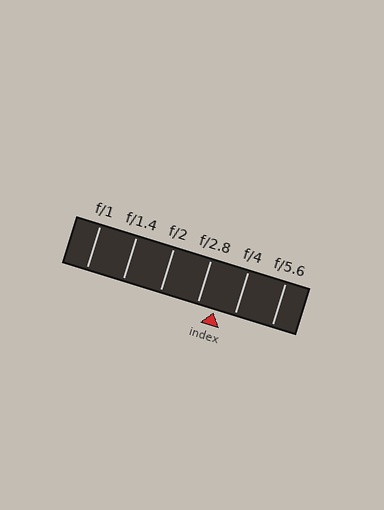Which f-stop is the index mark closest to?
The index mark is closest to f/2.8.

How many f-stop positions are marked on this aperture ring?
There are 6 f-stop positions marked.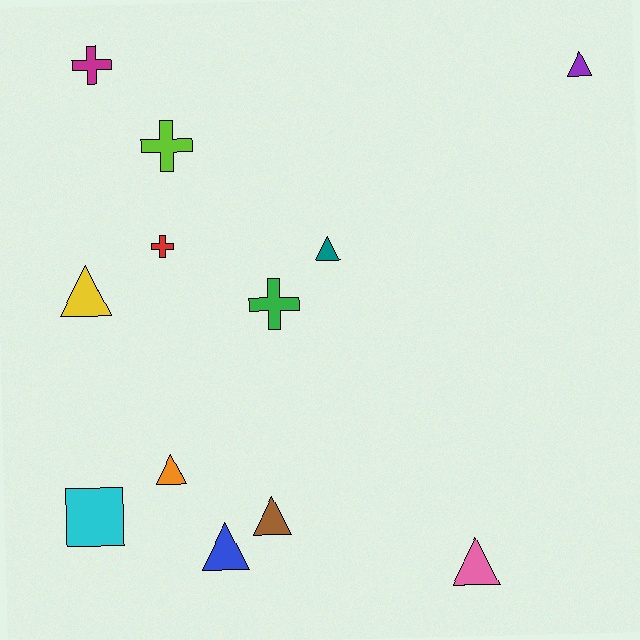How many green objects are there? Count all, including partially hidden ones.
There is 1 green object.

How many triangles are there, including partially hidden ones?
There are 7 triangles.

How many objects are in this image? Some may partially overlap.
There are 12 objects.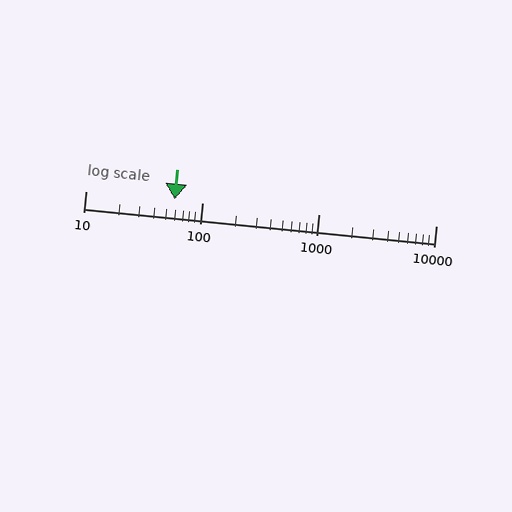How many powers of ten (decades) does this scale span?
The scale spans 3 decades, from 10 to 10000.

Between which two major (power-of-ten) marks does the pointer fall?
The pointer is between 10 and 100.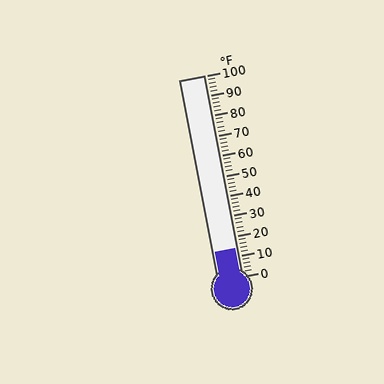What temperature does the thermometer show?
The thermometer shows approximately 14°F.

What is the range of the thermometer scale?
The thermometer scale ranges from 0°F to 100°F.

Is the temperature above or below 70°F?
The temperature is below 70°F.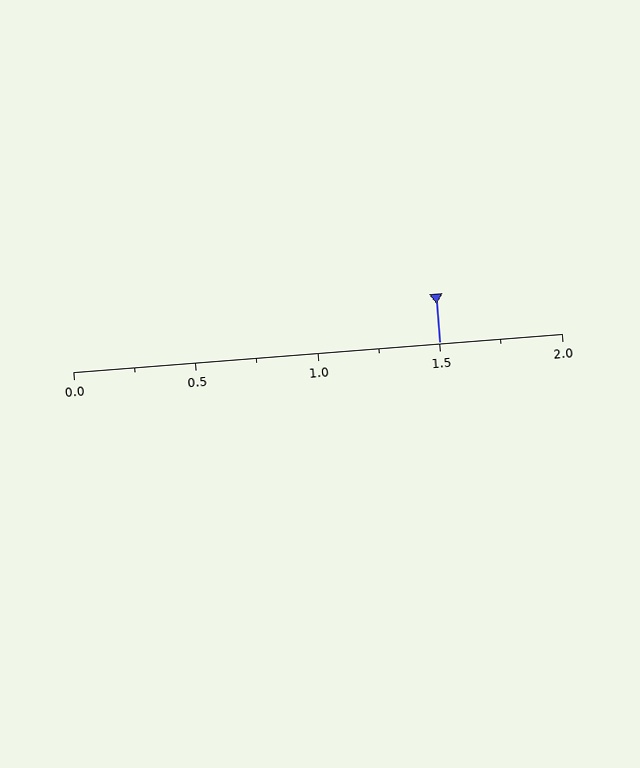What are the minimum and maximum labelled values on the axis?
The axis runs from 0.0 to 2.0.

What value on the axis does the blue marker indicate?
The marker indicates approximately 1.5.